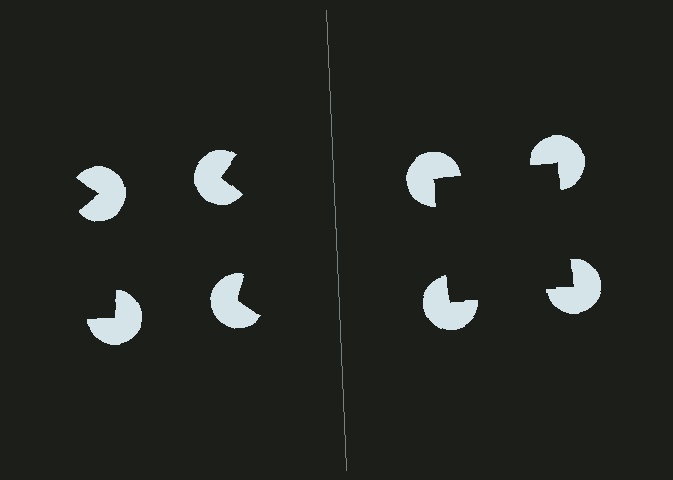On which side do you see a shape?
An illusory square appears on the right side. On the left side the wedge cuts are rotated, so no coherent shape forms.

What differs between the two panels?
The pac-man discs are positioned identically on both sides; only the wedge orientations differ. On the right they align to a square; on the left they are misaligned.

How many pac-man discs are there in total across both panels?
8 — 4 on each side.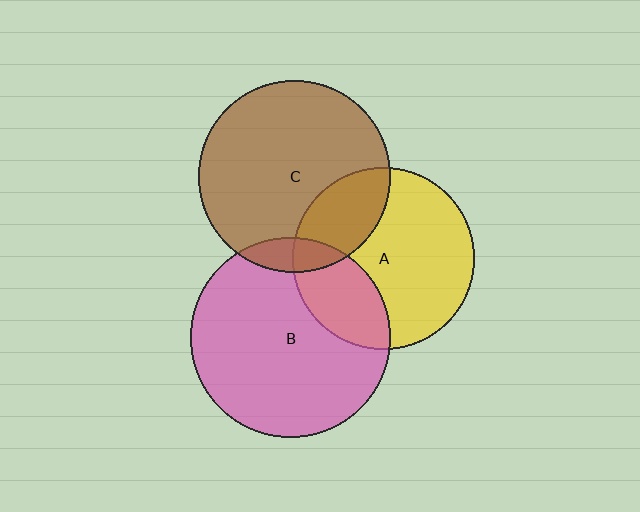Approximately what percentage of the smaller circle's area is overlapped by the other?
Approximately 10%.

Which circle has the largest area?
Circle B (pink).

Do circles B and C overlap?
Yes.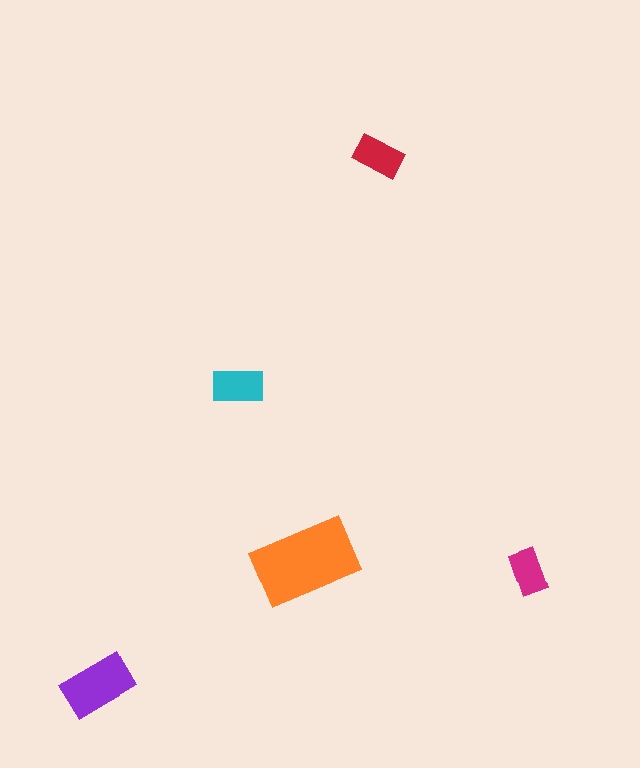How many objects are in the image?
There are 5 objects in the image.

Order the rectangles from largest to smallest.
the orange one, the purple one, the cyan one, the red one, the magenta one.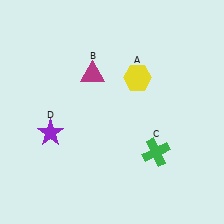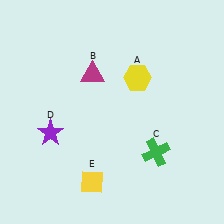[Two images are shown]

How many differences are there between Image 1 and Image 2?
There is 1 difference between the two images.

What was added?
A yellow diamond (E) was added in Image 2.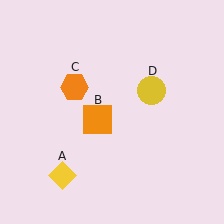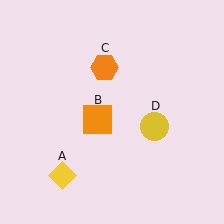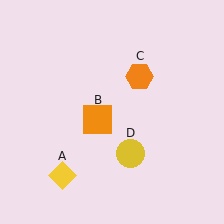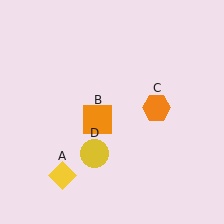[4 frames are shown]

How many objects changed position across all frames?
2 objects changed position: orange hexagon (object C), yellow circle (object D).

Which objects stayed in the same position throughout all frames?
Yellow diamond (object A) and orange square (object B) remained stationary.